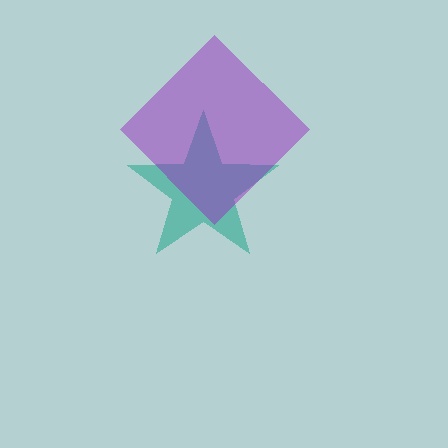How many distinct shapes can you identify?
There are 2 distinct shapes: a teal star, a purple diamond.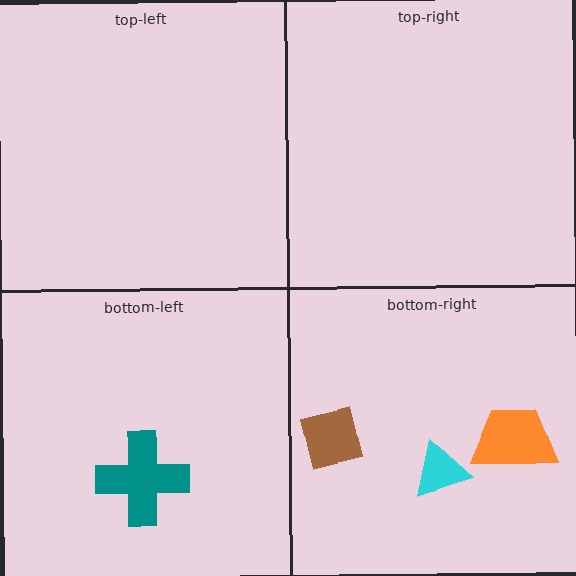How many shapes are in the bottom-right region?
3.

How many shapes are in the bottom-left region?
1.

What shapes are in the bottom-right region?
The cyan triangle, the brown square, the orange trapezoid.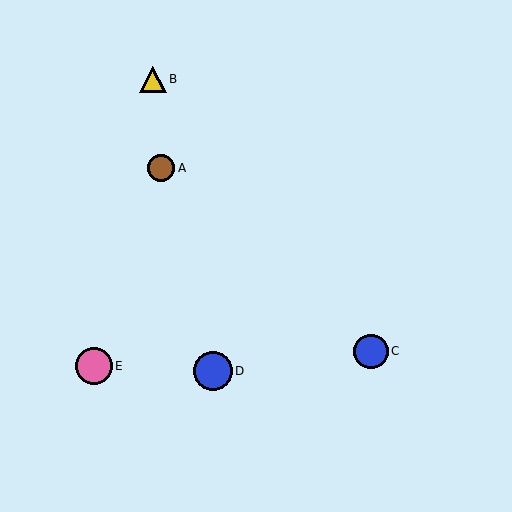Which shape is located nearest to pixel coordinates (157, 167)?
The brown circle (labeled A) at (161, 168) is nearest to that location.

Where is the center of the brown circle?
The center of the brown circle is at (161, 168).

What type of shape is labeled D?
Shape D is a blue circle.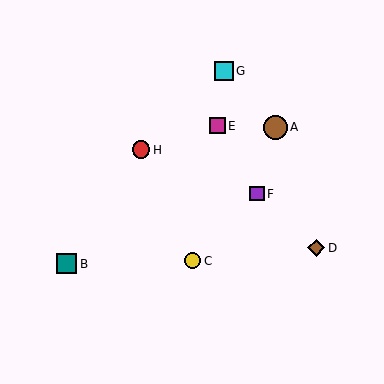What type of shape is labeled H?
Shape H is a red circle.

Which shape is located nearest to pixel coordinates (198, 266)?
The yellow circle (labeled C) at (193, 261) is nearest to that location.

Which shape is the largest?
The brown circle (labeled A) is the largest.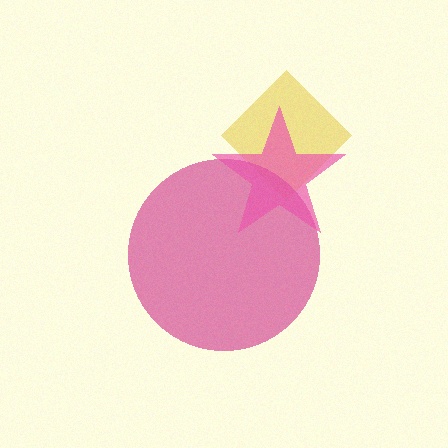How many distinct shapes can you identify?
There are 3 distinct shapes: a yellow diamond, a magenta circle, a pink star.